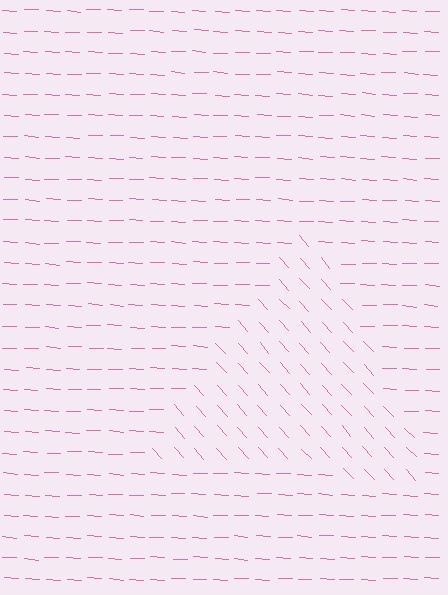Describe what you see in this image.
The image is filled with small pink line segments. A triangle region in the image has lines oriented differently from the surrounding lines, creating a visible texture boundary.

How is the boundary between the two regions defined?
The boundary is defined purely by a change in line orientation (approximately 45 degrees difference). All lines are the same color and thickness.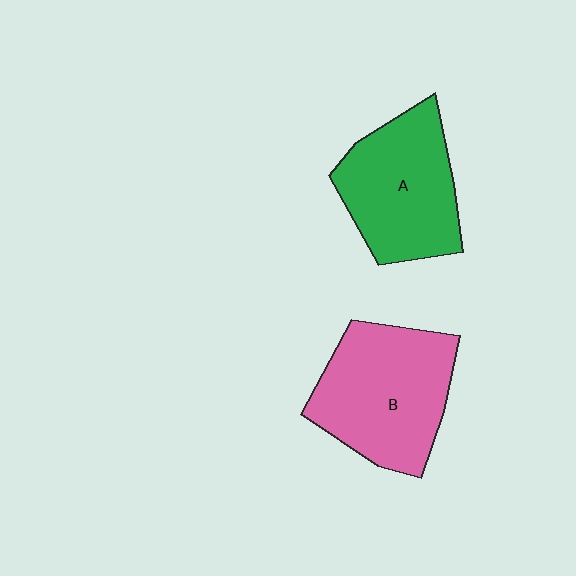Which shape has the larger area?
Shape B (pink).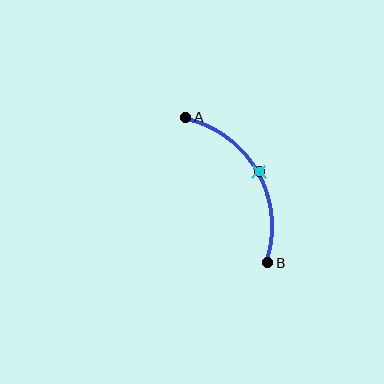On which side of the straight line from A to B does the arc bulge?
The arc bulges to the right of the straight line connecting A and B.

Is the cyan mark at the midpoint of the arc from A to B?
Yes. The cyan mark lies on the arc at equal arc-length from both A and B — it is the arc midpoint.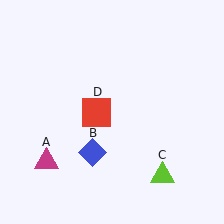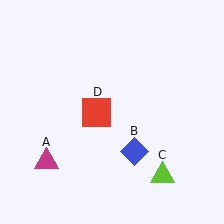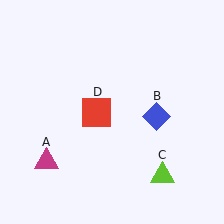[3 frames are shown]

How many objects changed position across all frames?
1 object changed position: blue diamond (object B).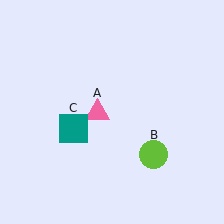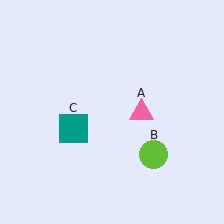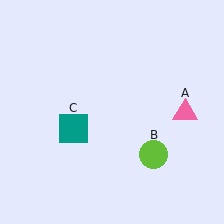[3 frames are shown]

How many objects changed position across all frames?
1 object changed position: pink triangle (object A).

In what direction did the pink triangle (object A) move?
The pink triangle (object A) moved right.